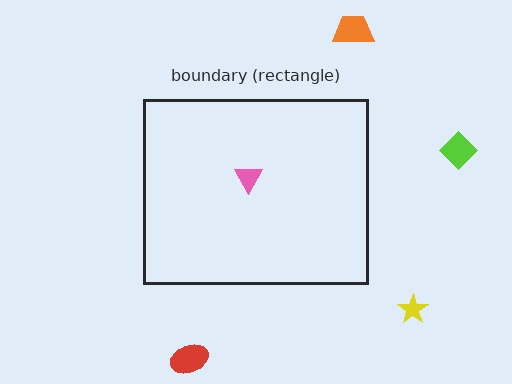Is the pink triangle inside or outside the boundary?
Inside.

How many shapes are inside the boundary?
1 inside, 4 outside.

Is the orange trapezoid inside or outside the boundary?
Outside.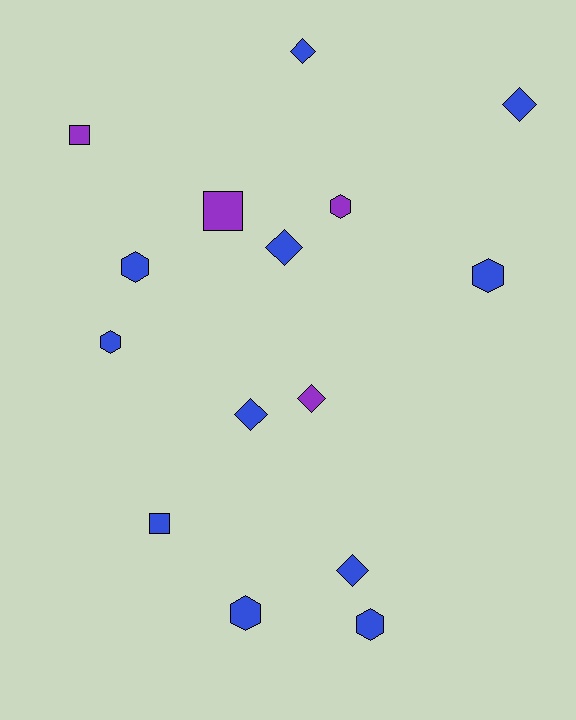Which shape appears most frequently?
Hexagon, with 6 objects.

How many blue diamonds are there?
There are 5 blue diamonds.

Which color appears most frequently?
Blue, with 11 objects.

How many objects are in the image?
There are 15 objects.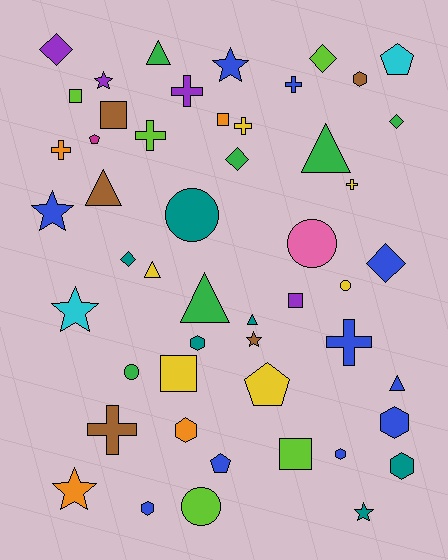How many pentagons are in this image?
There are 4 pentagons.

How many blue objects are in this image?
There are 10 blue objects.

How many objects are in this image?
There are 50 objects.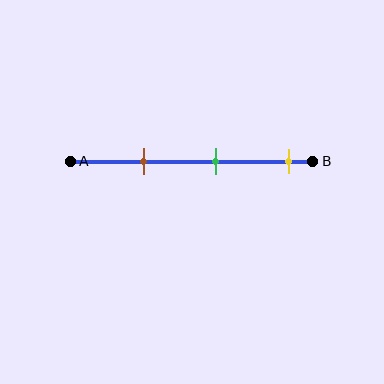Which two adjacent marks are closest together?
The brown and green marks are the closest adjacent pair.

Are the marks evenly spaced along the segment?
Yes, the marks are approximately evenly spaced.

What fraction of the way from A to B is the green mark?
The green mark is approximately 60% (0.6) of the way from A to B.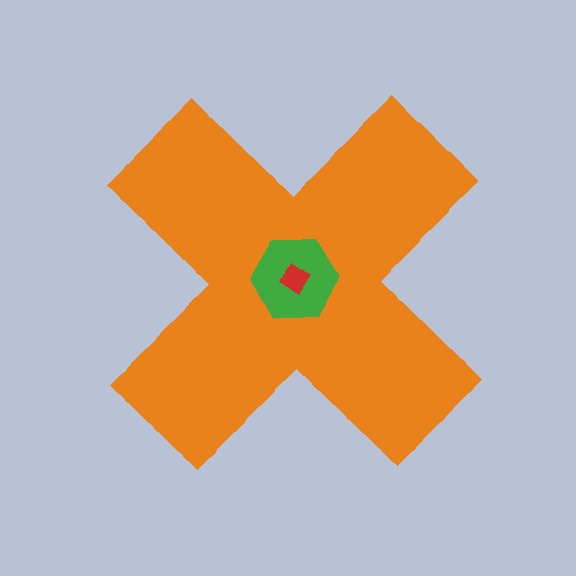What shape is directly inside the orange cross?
The green hexagon.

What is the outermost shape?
The orange cross.